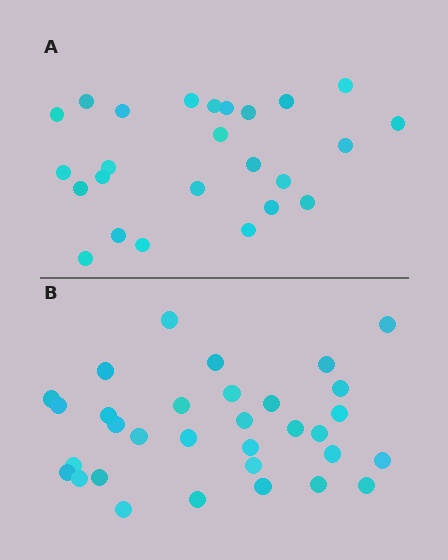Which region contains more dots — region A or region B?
Region B (the bottom region) has more dots.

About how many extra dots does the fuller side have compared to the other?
Region B has roughly 8 or so more dots than region A.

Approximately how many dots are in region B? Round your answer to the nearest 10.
About 30 dots. (The exact count is 32, which rounds to 30.)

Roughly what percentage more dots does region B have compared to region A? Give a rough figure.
About 30% more.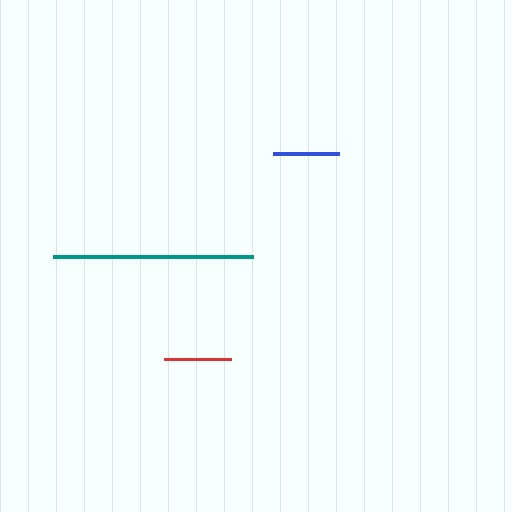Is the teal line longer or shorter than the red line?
The teal line is longer than the red line.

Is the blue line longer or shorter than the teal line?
The teal line is longer than the blue line.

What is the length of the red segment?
The red segment is approximately 67 pixels long.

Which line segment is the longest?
The teal line is the longest at approximately 199 pixels.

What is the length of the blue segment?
The blue segment is approximately 67 pixels long.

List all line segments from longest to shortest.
From longest to shortest: teal, red, blue.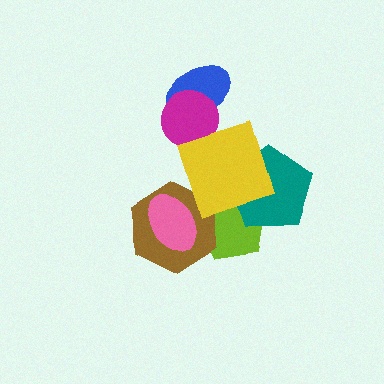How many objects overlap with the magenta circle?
1 object overlaps with the magenta circle.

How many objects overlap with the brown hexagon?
2 objects overlap with the brown hexagon.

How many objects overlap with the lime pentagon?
4 objects overlap with the lime pentagon.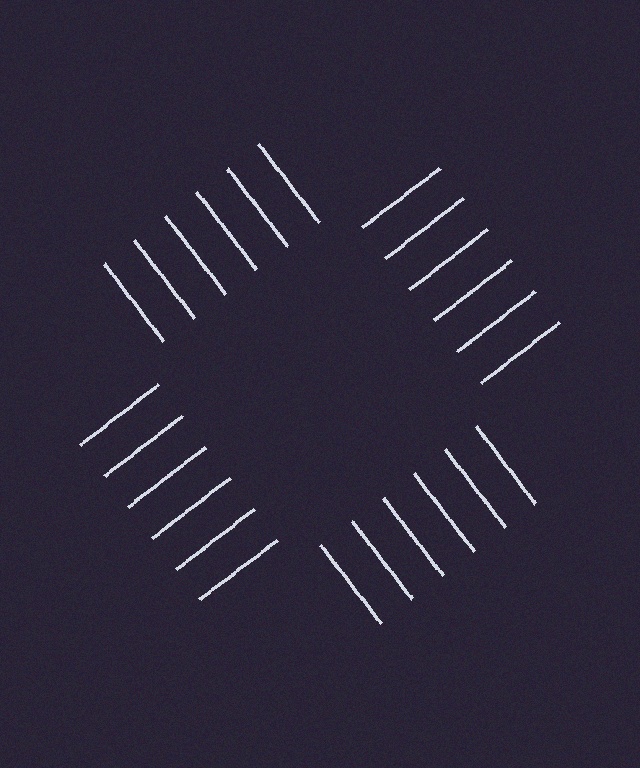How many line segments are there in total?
24 — 6 along each of the 4 edges.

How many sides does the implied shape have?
4 sides — the line-ends trace a square.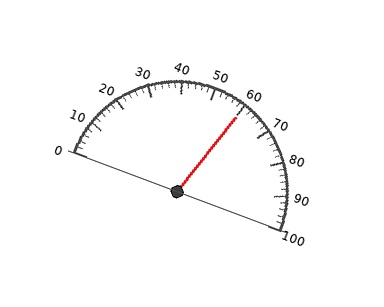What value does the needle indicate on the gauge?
The needle indicates approximately 60.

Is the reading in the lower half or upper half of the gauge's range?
The reading is in the upper half of the range (0 to 100).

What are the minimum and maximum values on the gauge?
The gauge ranges from 0 to 100.